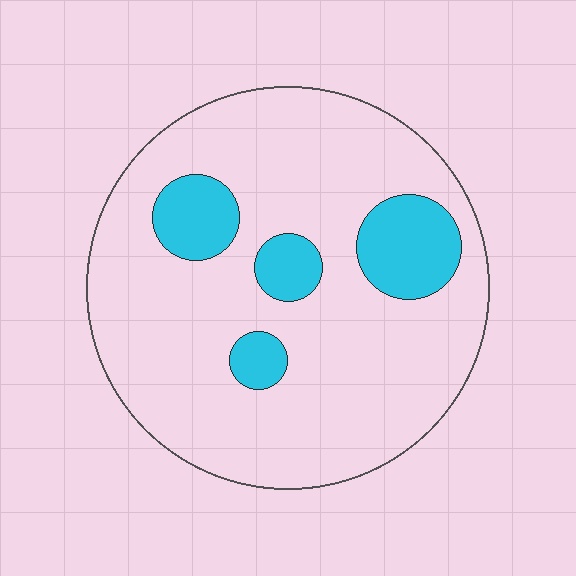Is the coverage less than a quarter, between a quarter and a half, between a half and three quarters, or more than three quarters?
Less than a quarter.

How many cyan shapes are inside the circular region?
4.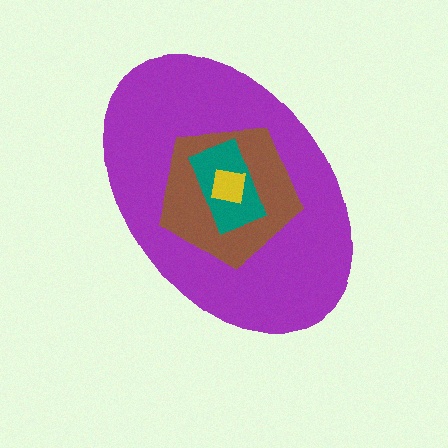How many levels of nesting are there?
4.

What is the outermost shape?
The purple ellipse.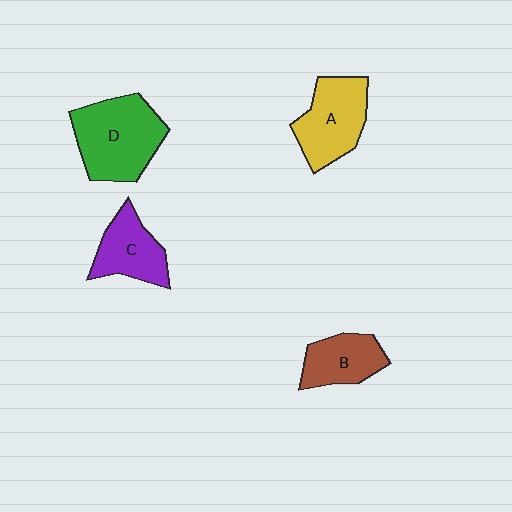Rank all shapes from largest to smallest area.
From largest to smallest: D (green), A (yellow), C (purple), B (brown).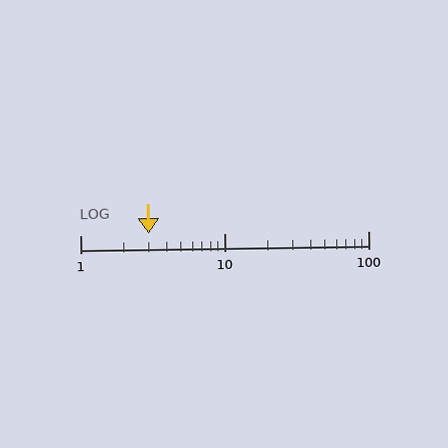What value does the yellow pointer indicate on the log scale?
The pointer indicates approximately 3.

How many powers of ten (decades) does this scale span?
The scale spans 2 decades, from 1 to 100.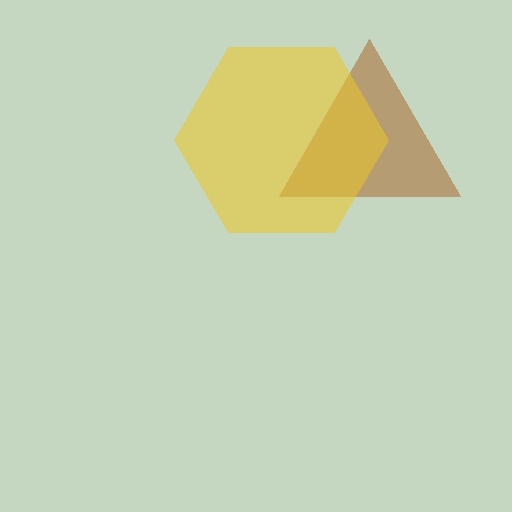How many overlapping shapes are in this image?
There are 2 overlapping shapes in the image.